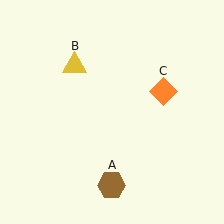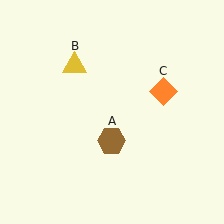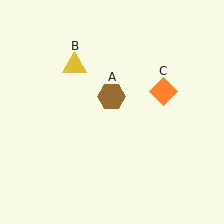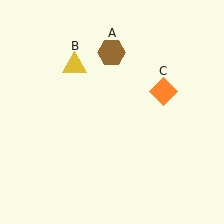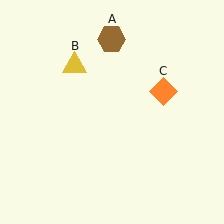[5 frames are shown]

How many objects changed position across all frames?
1 object changed position: brown hexagon (object A).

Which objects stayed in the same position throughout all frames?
Yellow triangle (object B) and orange diamond (object C) remained stationary.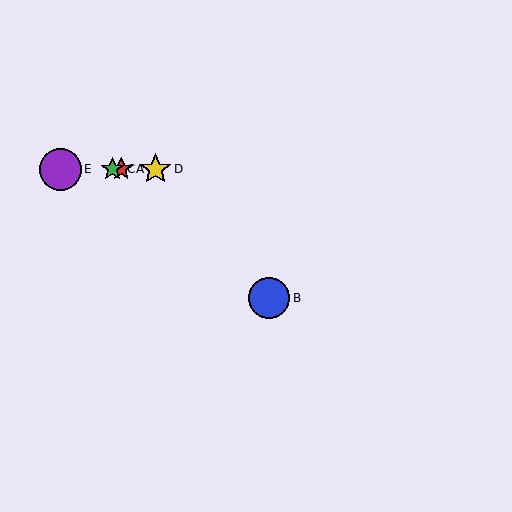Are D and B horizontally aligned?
No, D is at y≈169 and B is at y≈298.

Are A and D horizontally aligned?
Yes, both are at y≈169.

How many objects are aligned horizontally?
4 objects (A, C, D, E) are aligned horizontally.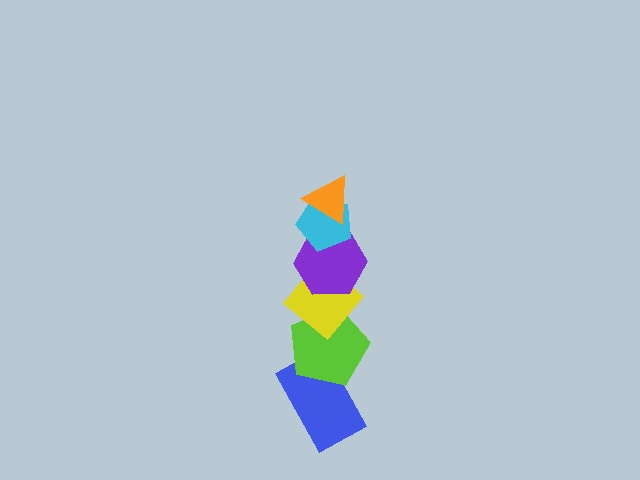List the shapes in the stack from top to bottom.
From top to bottom: the orange triangle, the cyan pentagon, the purple hexagon, the yellow diamond, the lime pentagon, the blue rectangle.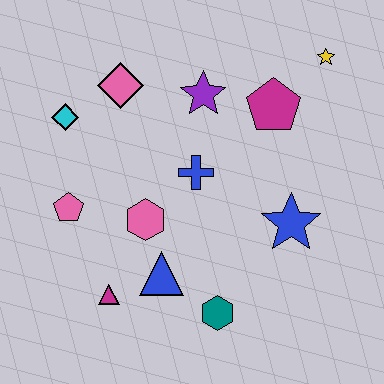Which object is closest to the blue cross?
The pink hexagon is closest to the blue cross.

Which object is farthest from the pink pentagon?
The yellow star is farthest from the pink pentagon.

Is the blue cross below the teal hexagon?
No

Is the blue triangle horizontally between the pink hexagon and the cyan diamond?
No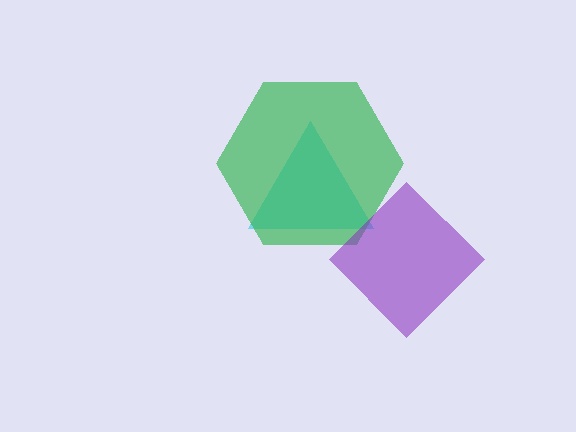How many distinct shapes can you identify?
There are 3 distinct shapes: a cyan triangle, a green hexagon, a purple diamond.